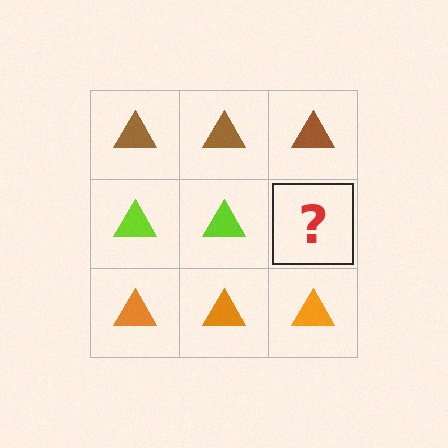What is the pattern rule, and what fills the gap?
The rule is that each row has a consistent color. The gap should be filled with a lime triangle.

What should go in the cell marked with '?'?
The missing cell should contain a lime triangle.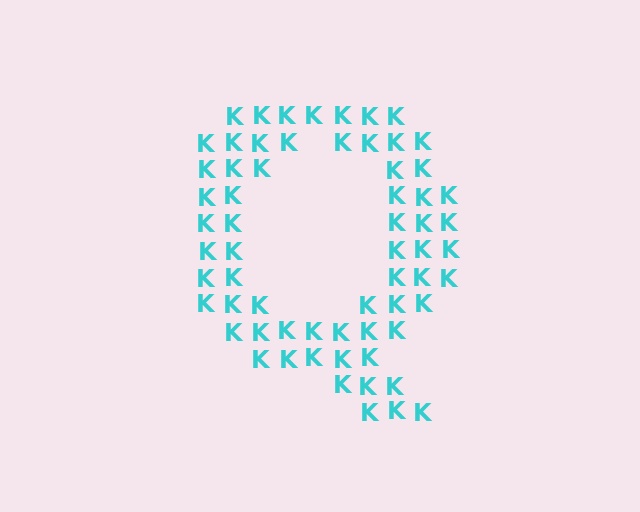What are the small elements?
The small elements are letter K's.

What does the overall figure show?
The overall figure shows the letter Q.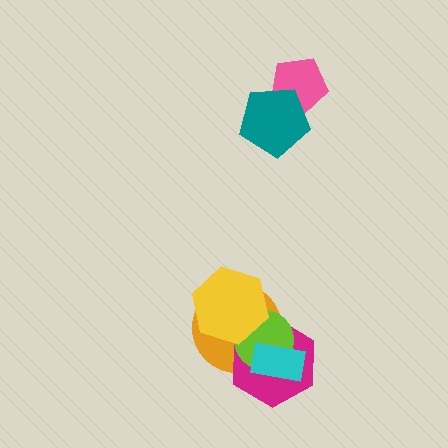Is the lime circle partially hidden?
Yes, it is partially covered by another shape.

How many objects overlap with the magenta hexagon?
4 objects overlap with the magenta hexagon.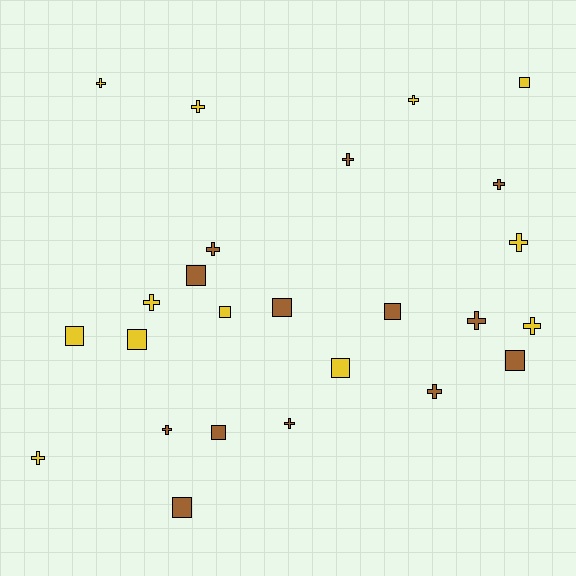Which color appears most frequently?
Brown, with 13 objects.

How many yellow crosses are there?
There are 7 yellow crosses.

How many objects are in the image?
There are 25 objects.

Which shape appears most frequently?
Cross, with 14 objects.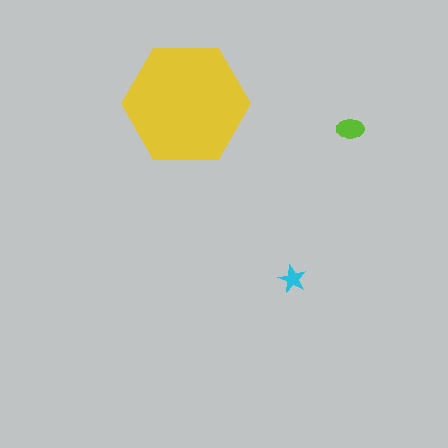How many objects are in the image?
There are 3 objects in the image.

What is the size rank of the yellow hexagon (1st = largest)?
1st.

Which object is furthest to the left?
The yellow hexagon is leftmost.